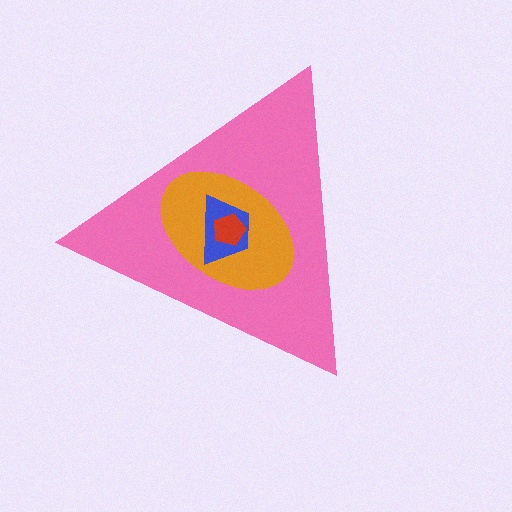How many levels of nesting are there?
4.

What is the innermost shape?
The red pentagon.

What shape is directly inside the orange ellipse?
The blue trapezoid.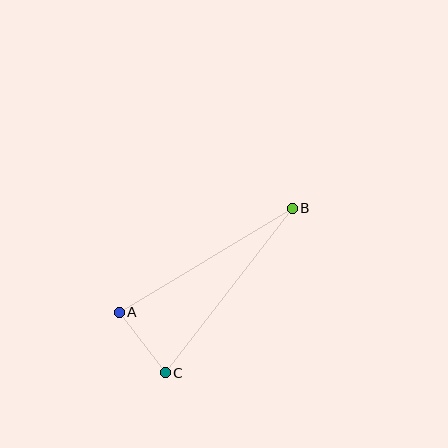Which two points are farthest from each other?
Points B and C are farthest from each other.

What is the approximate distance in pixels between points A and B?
The distance between A and B is approximately 202 pixels.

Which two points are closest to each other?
Points A and C are closest to each other.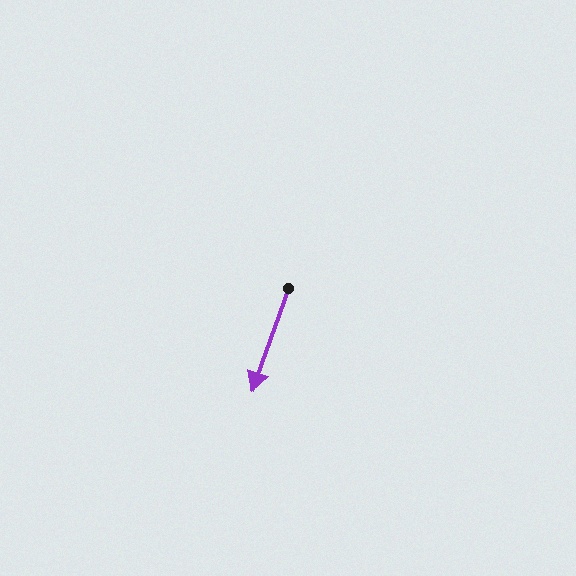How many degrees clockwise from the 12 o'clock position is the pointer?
Approximately 199 degrees.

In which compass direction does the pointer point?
South.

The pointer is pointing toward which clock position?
Roughly 7 o'clock.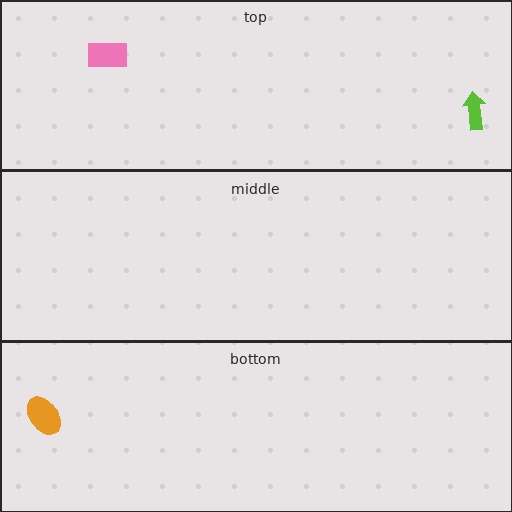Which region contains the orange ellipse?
The bottom region.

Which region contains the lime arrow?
The top region.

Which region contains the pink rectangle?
The top region.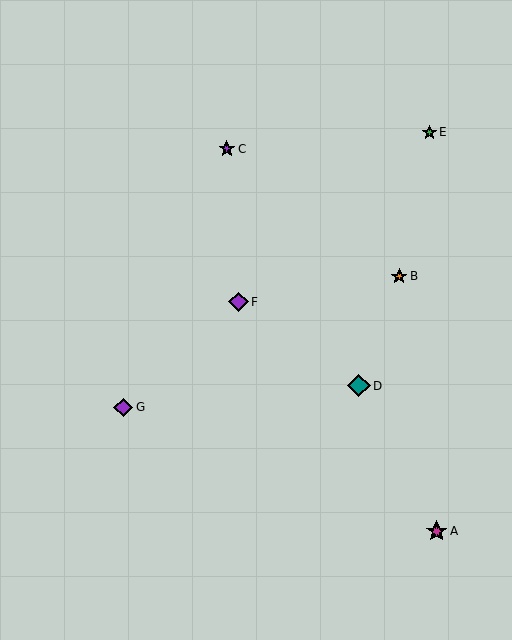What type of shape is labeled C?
Shape C is a purple star.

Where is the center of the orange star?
The center of the orange star is at (399, 276).